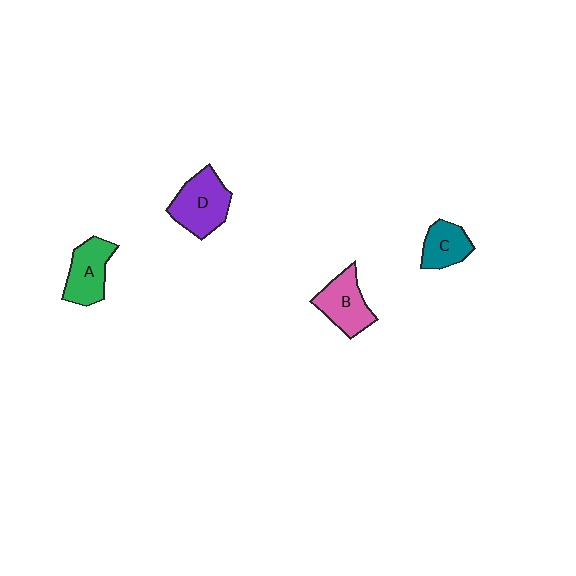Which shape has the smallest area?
Shape C (teal).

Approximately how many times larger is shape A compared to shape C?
Approximately 1.3 times.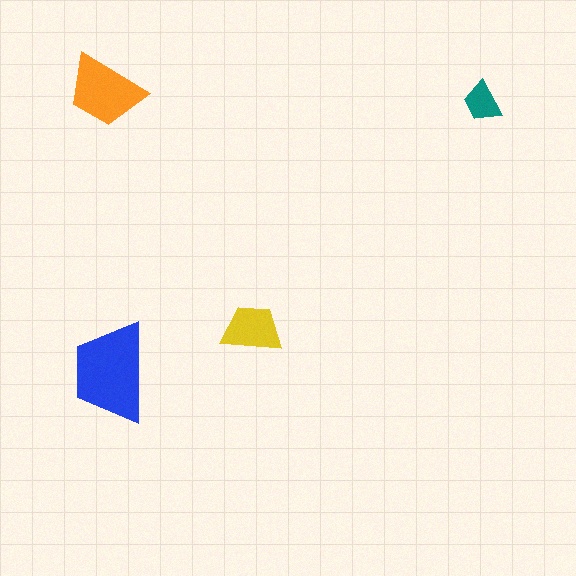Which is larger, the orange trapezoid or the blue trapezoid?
The blue one.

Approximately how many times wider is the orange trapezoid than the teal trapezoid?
About 2 times wider.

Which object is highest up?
The orange trapezoid is topmost.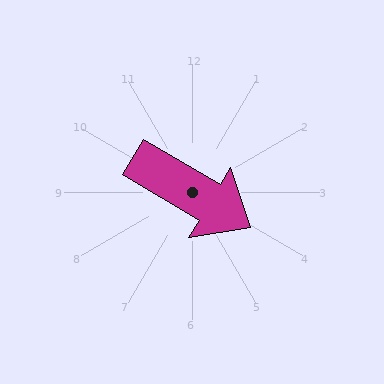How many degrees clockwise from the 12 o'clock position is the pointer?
Approximately 121 degrees.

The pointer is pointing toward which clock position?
Roughly 4 o'clock.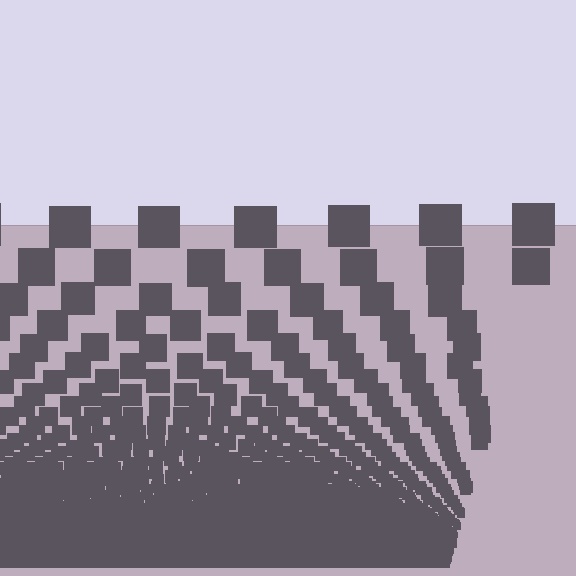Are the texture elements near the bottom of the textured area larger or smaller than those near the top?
Smaller. The gradient is inverted — elements near the bottom are smaller and denser.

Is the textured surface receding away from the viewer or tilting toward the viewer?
The surface appears to tilt toward the viewer. Texture elements get larger and sparser toward the top.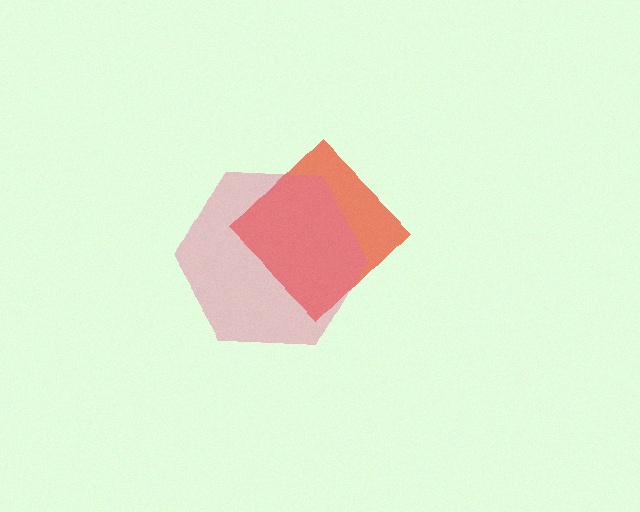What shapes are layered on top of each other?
The layered shapes are: a red diamond, a pink hexagon.